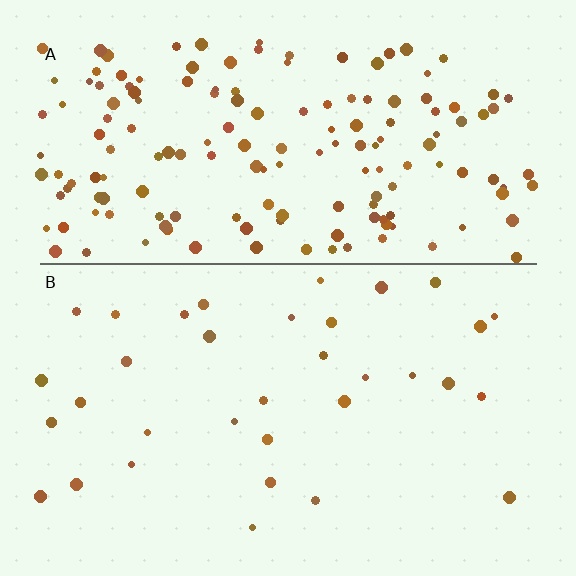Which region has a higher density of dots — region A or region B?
A (the top).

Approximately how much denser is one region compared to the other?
Approximately 4.8× — region A over region B.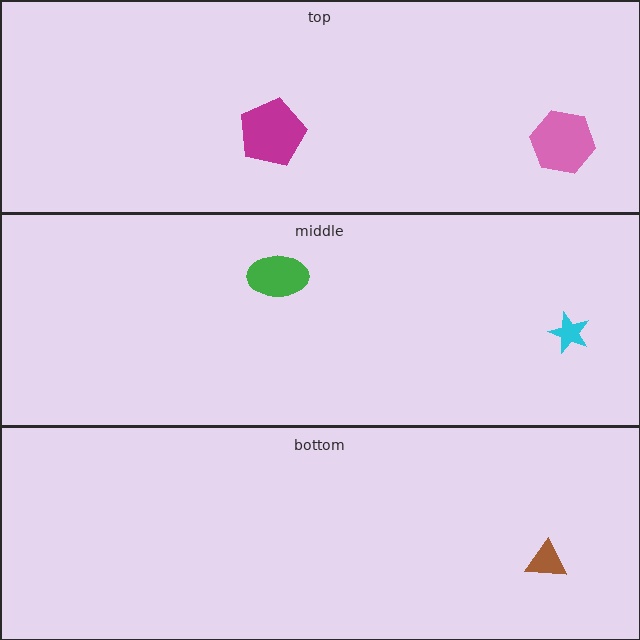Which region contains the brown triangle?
The bottom region.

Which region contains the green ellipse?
The middle region.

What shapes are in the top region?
The pink hexagon, the magenta pentagon.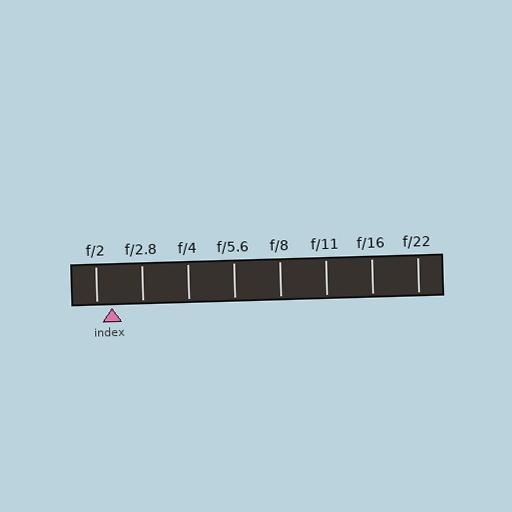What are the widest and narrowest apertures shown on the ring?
The widest aperture shown is f/2 and the narrowest is f/22.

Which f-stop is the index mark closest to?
The index mark is closest to f/2.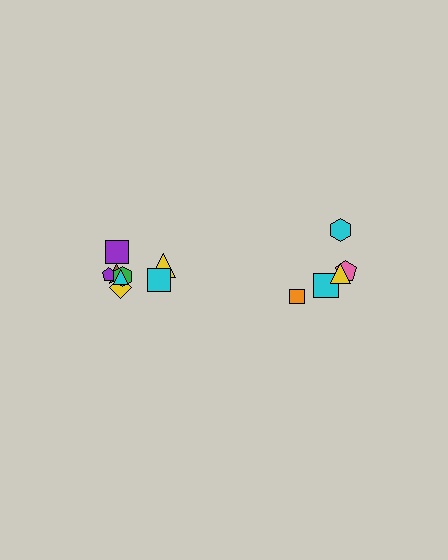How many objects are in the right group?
There are 6 objects.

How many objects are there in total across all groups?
There are 14 objects.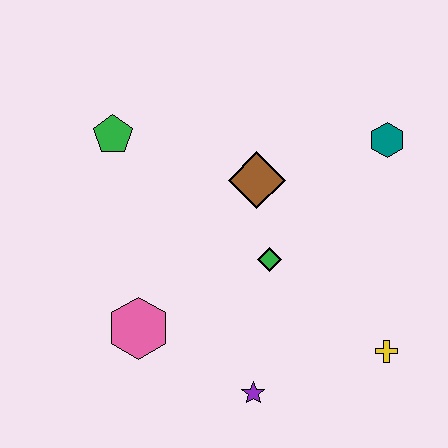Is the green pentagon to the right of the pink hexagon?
No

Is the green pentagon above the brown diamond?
Yes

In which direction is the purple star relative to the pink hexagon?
The purple star is to the right of the pink hexagon.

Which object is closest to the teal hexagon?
The brown diamond is closest to the teal hexagon.